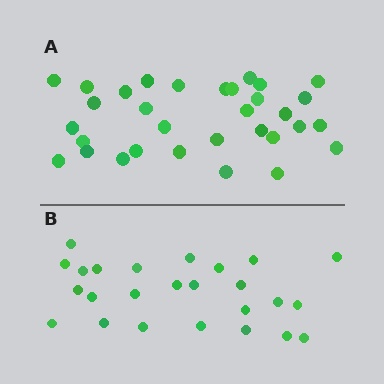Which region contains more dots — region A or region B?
Region A (the top region) has more dots.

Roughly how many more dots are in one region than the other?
Region A has roughly 8 or so more dots than region B.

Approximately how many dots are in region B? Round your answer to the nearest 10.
About 20 dots. (The exact count is 25, which rounds to 20.)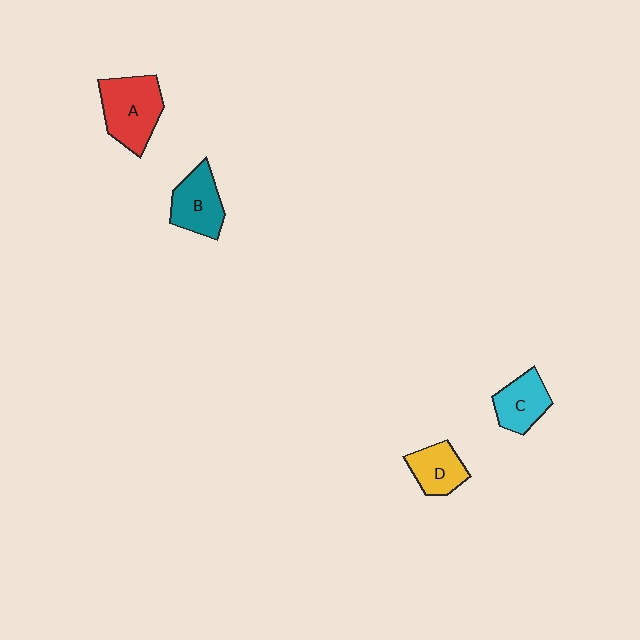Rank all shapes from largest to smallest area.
From largest to smallest: A (red), B (teal), C (cyan), D (yellow).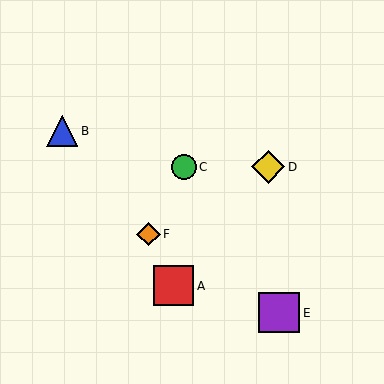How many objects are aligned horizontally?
2 objects (C, D) are aligned horizontally.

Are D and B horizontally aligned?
No, D is at y≈167 and B is at y≈131.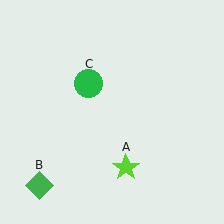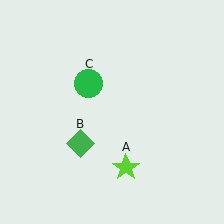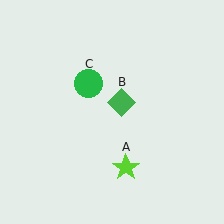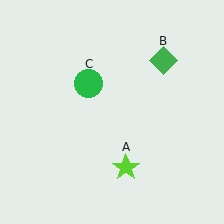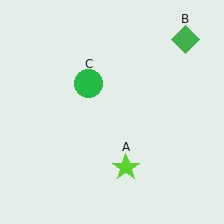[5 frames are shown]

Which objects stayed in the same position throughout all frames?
Lime star (object A) and green circle (object C) remained stationary.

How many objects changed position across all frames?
1 object changed position: green diamond (object B).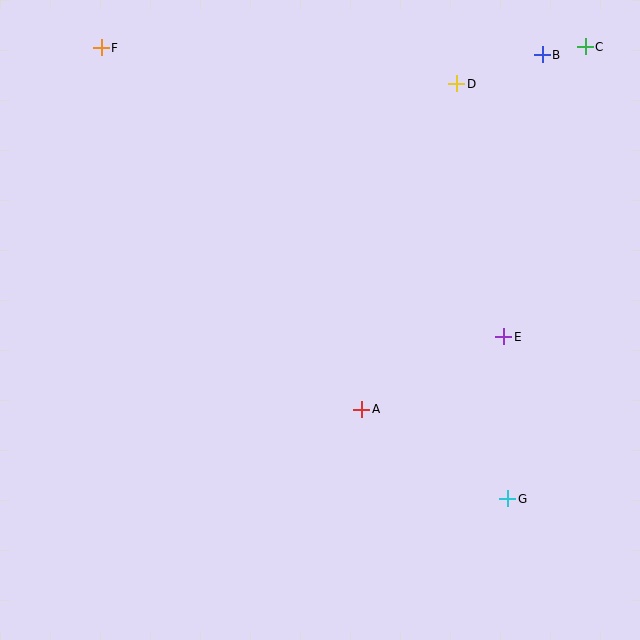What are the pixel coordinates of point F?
Point F is at (101, 48).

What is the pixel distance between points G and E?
The distance between G and E is 162 pixels.